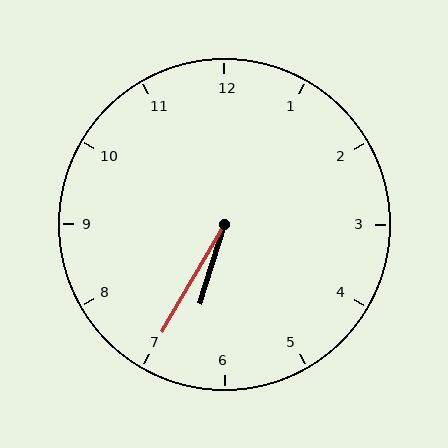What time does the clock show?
6:35.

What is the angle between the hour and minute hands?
Approximately 12 degrees.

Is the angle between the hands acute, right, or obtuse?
It is acute.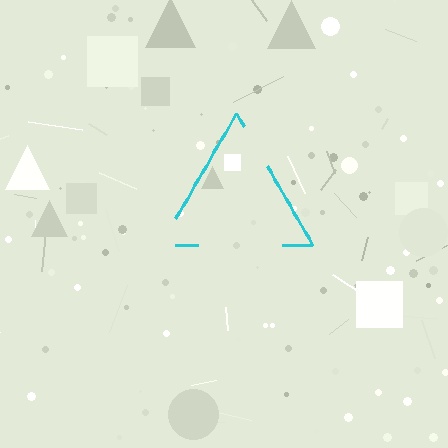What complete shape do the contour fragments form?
The contour fragments form a triangle.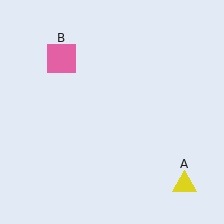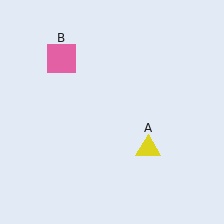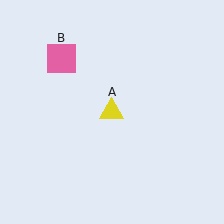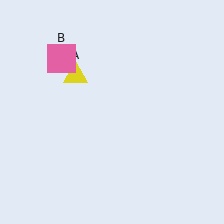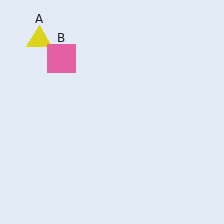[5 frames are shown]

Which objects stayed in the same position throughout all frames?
Pink square (object B) remained stationary.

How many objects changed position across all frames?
1 object changed position: yellow triangle (object A).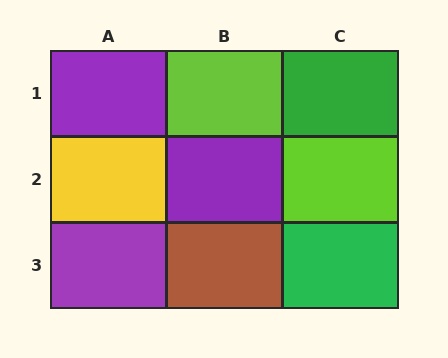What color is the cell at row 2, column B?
Purple.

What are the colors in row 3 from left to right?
Purple, brown, green.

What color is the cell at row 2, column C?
Lime.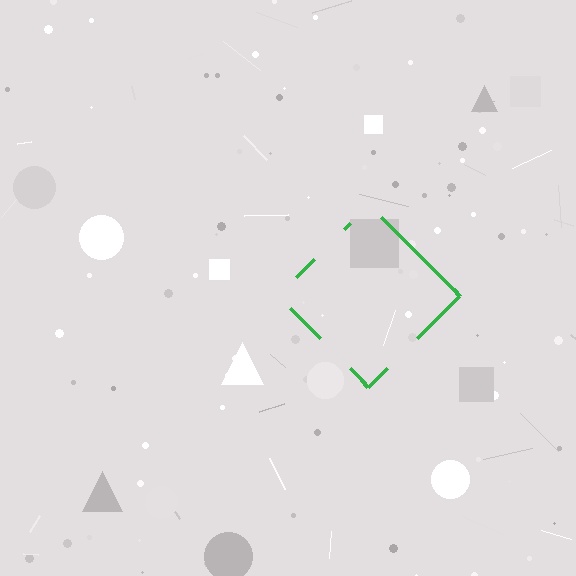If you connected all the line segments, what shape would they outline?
They would outline a diamond.